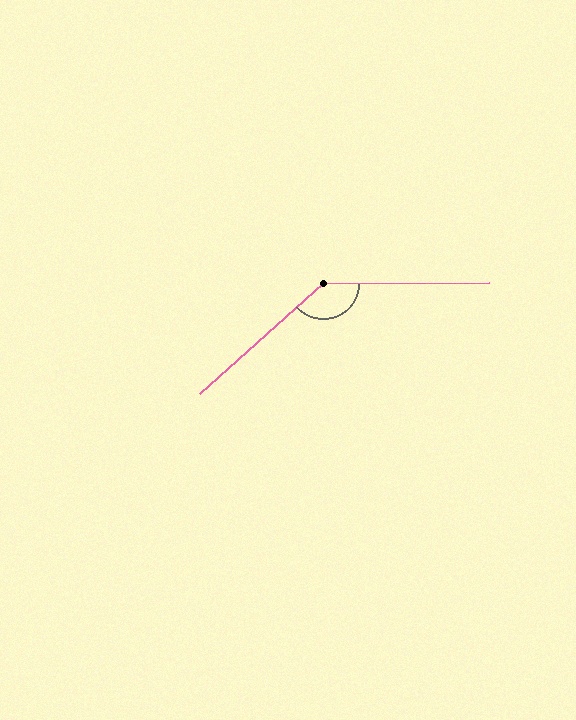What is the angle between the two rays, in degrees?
Approximately 139 degrees.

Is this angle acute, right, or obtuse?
It is obtuse.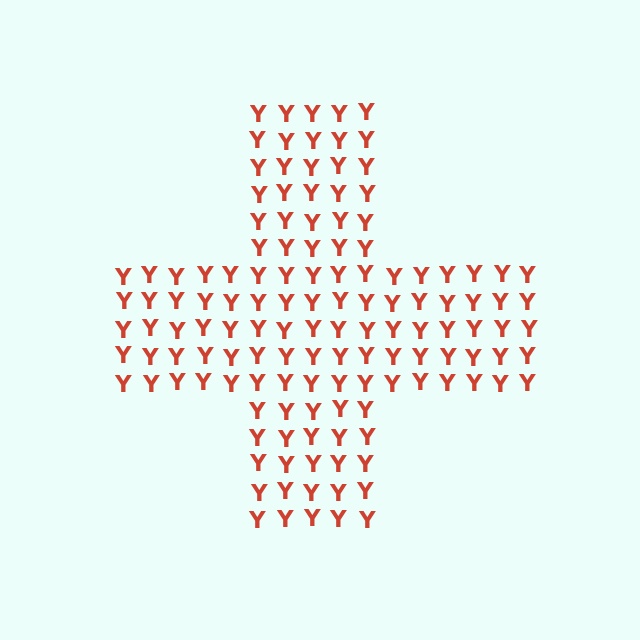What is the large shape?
The large shape is a cross.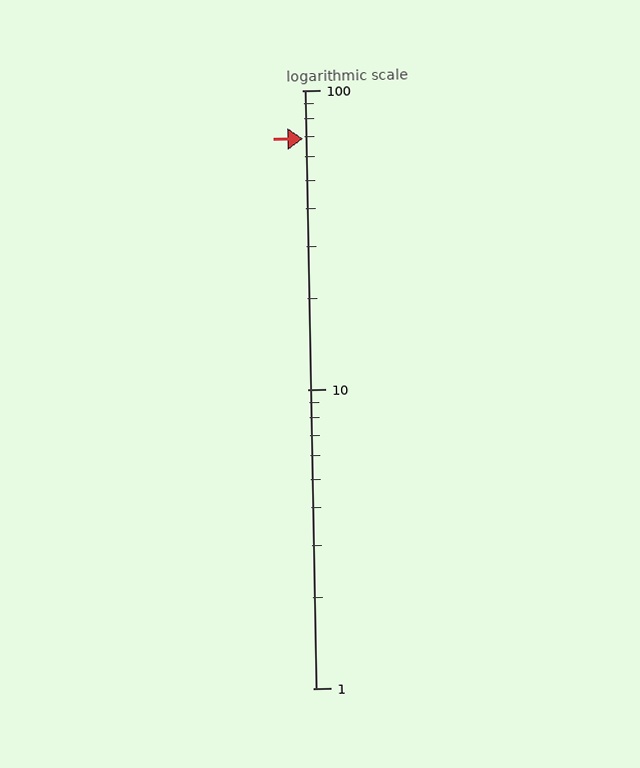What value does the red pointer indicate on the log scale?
The pointer indicates approximately 69.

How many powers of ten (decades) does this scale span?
The scale spans 2 decades, from 1 to 100.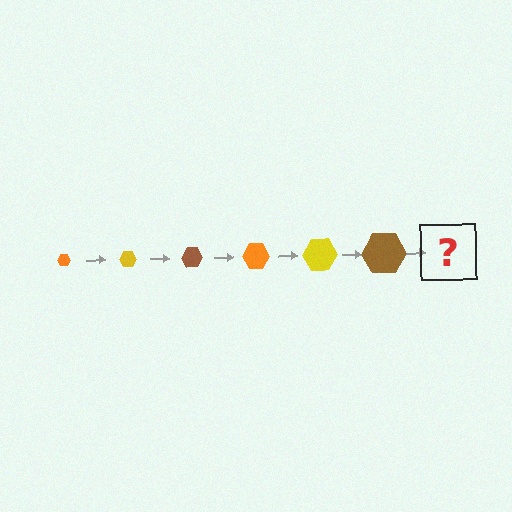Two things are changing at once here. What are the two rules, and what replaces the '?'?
The two rules are that the hexagon grows larger each step and the color cycles through orange, yellow, and brown. The '?' should be an orange hexagon, larger than the previous one.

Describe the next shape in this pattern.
It should be an orange hexagon, larger than the previous one.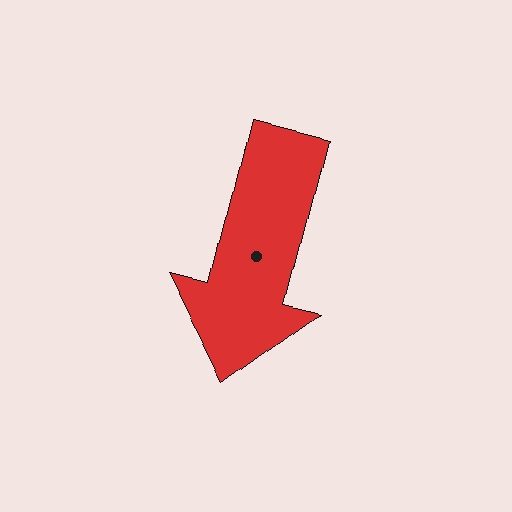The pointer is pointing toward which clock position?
Roughly 6 o'clock.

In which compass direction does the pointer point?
South.